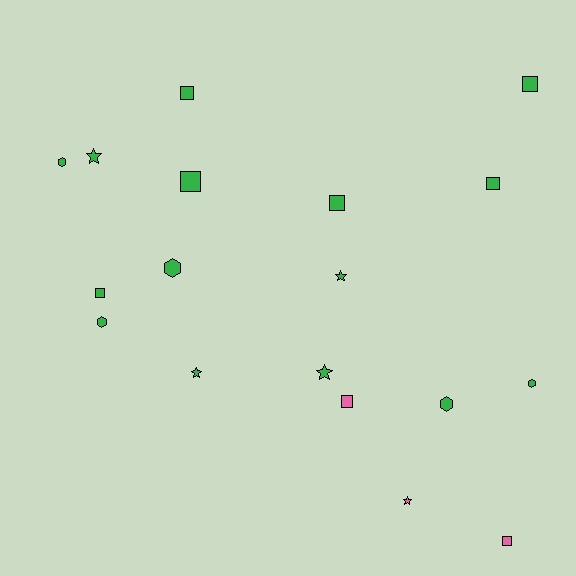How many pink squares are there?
There are 2 pink squares.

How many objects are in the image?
There are 18 objects.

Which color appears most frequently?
Green, with 15 objects.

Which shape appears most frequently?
Square, with 8 objects.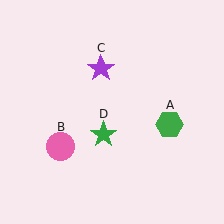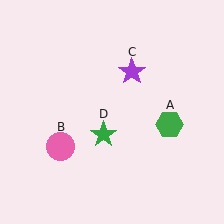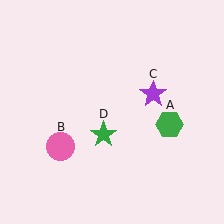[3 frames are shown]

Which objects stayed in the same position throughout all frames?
Green hexagon (object A) and pink circle (object B) and green star (object D) remained stationary.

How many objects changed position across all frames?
1 object changed position: purple star (object C).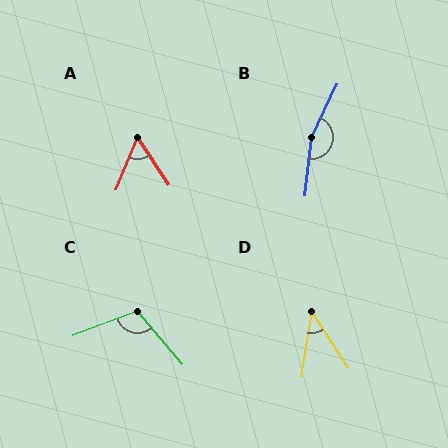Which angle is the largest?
B, at approximately 161 degrees.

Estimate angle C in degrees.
Approximately 109 degrees.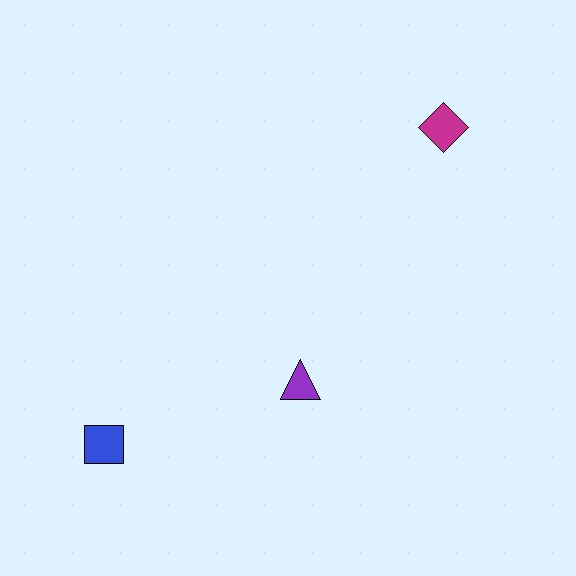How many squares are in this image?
There is 1 square.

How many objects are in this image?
There are 3 objects.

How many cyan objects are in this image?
There are no cyan objects.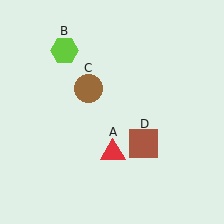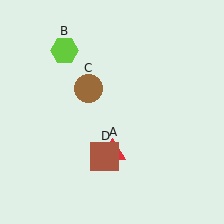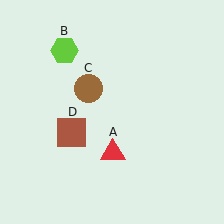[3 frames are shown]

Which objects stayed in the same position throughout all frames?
Red triangle (object A) and lime hexagon (object B) and brown circle (object C) remained stationary.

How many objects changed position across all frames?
1 object changed position: brown square (object D).